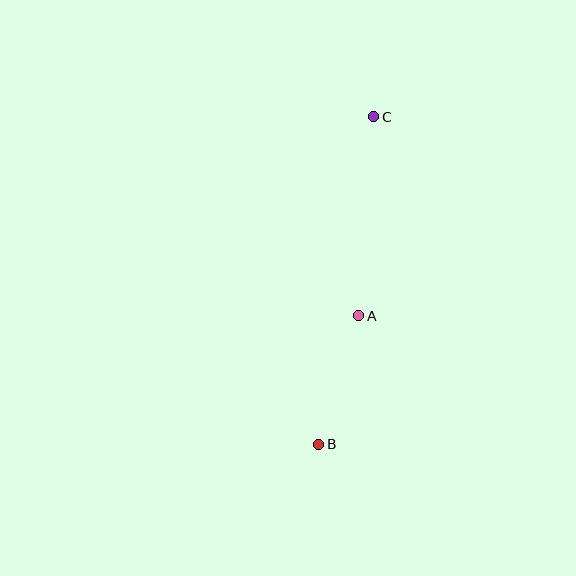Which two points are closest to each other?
Points A and B are closest to each other.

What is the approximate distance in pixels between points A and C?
The distance between A and C is approximately 200 pixels.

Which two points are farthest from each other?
Points B and C are farthest from each other.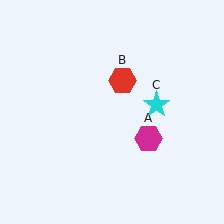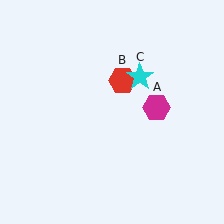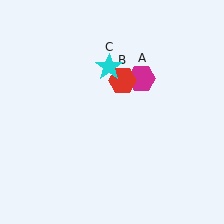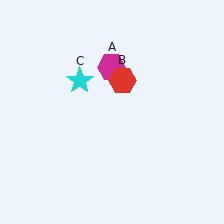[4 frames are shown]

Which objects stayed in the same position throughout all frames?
Red hexagon (object B) remained stationary.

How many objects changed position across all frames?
2 objects changed position: magenta hexagon (object A), cyan star (object C).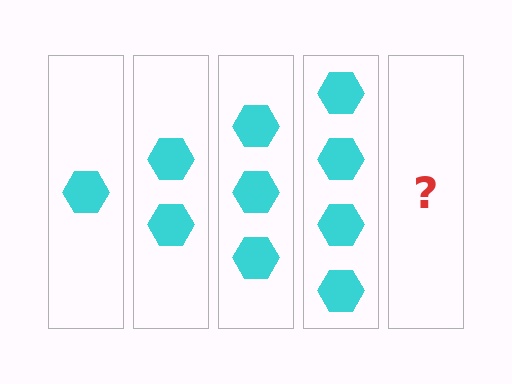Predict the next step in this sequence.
The next step is 5 hexagons.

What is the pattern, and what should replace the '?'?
The pattern is that each step adds one more hexagon. The '?' should be 5 hexagons.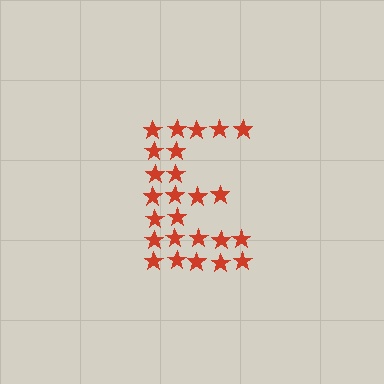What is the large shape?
The large shape is the letter E.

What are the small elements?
The small elements are stars.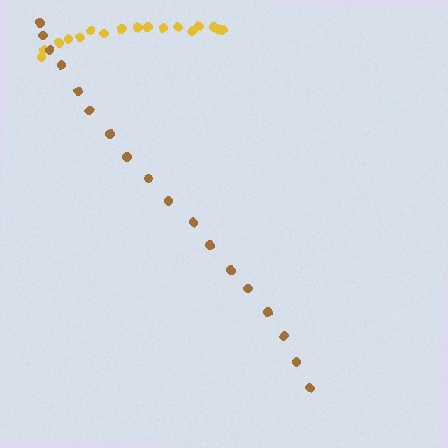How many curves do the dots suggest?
There are 2 distinct paths.